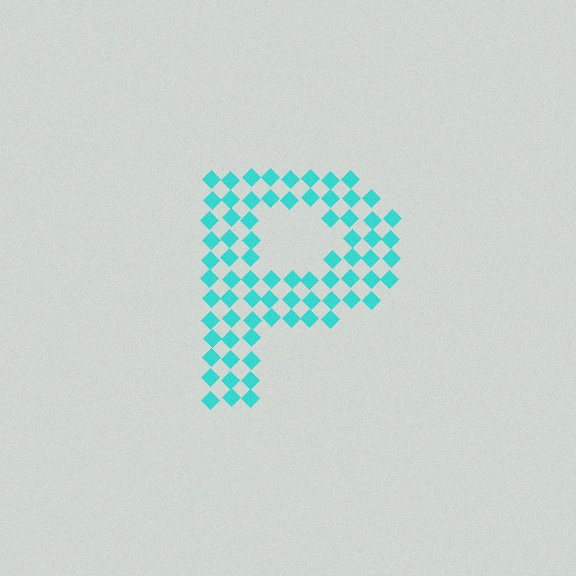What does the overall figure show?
The overall figure shows the letter P.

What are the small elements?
The small elements are diamonds.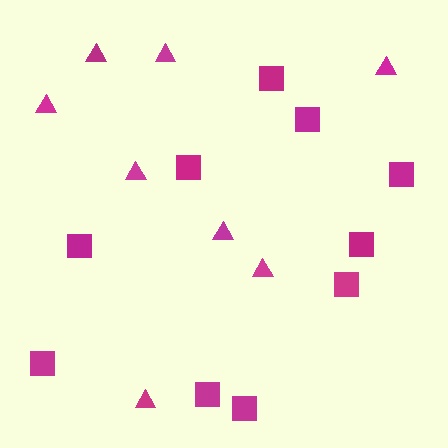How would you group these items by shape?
There are 2 groups: one group of squares (10) and one group of triangles (8).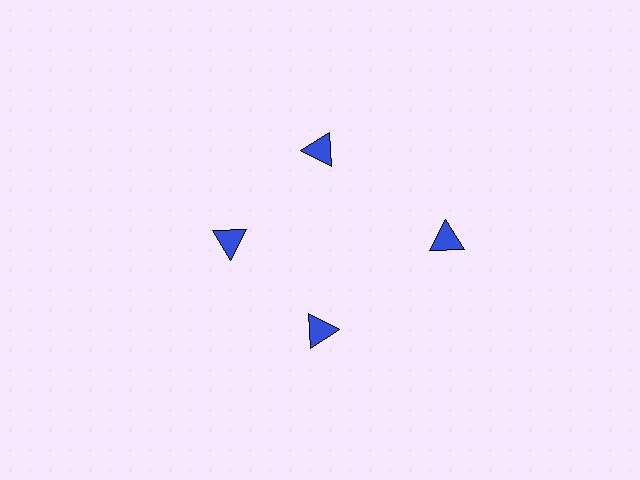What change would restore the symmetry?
The symmetry would be restored by moving it inward, back onto the ring so that all 4 triangles sit at equal angles and equal distance from the center.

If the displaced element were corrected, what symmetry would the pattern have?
It would have 4-fold rotational symmetry — the pattern would map onto itself every 90 degrees.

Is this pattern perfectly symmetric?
No. The 4 blue triangles are arranged in a ring, but one element near the 3 o'clock position is pushed outward from the center, breaking the 4-fold rotational symmetry.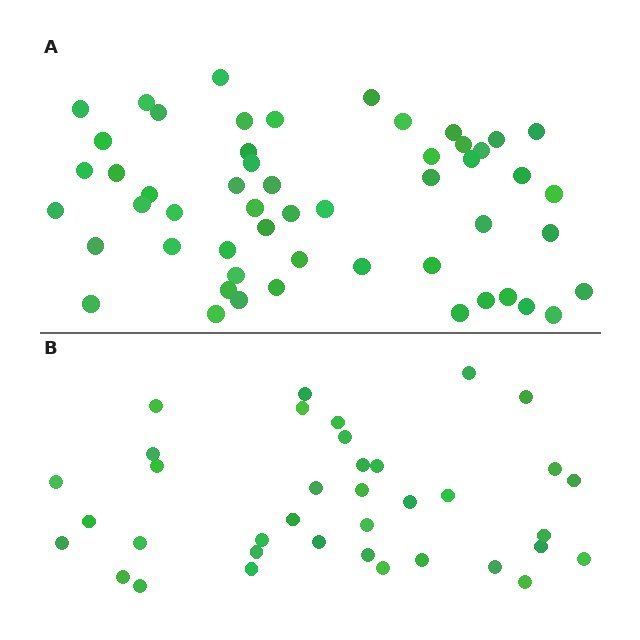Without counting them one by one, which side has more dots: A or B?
Region A (the top region) has more dots.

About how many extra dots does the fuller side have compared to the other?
Region A has approximately 15 more dots than region B.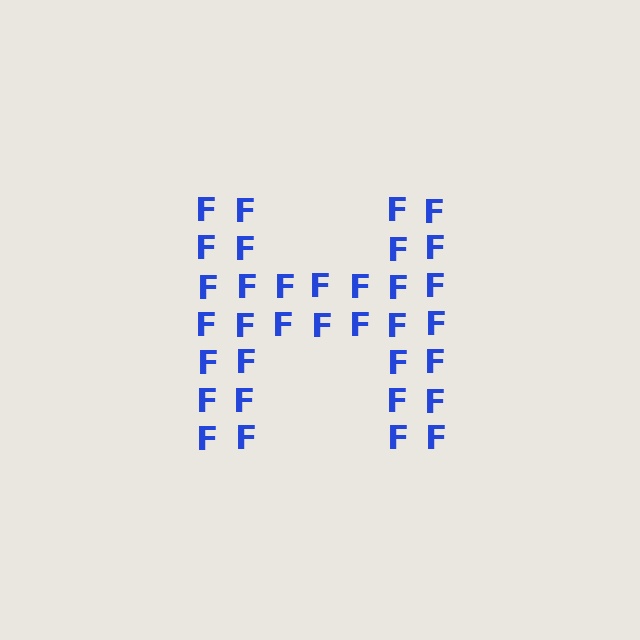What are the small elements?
The small elements are letter F's.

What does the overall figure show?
The overall figure shows the letter H.